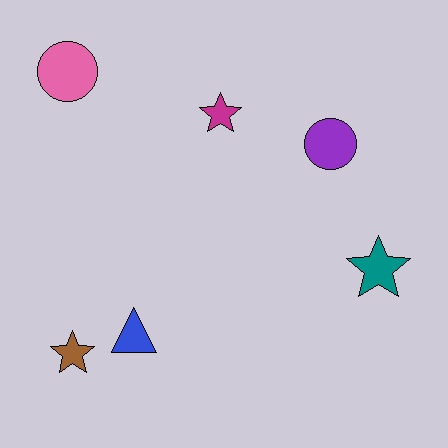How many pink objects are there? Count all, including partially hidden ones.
There is 1 pink object.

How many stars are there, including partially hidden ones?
There are 3 stars.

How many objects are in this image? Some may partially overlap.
There are 6 objects.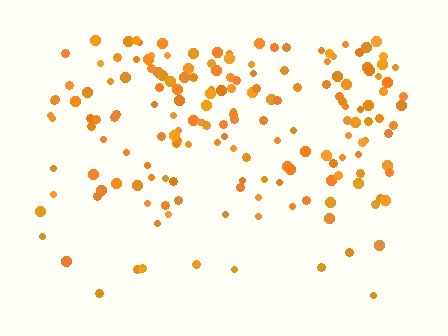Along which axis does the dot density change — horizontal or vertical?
Vertical.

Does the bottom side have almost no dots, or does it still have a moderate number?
Still a moderate number, just noticeably fewer than the top.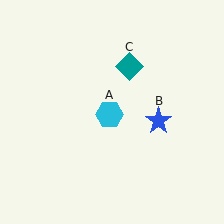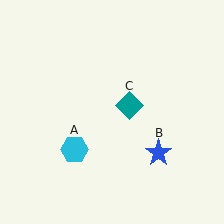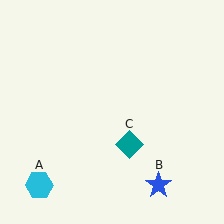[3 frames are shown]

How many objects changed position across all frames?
3 objects changed position: cyan hexagon (object A), blue star (object B), teal diamond (object C).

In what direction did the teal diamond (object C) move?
The teal diamond (object C) moved down.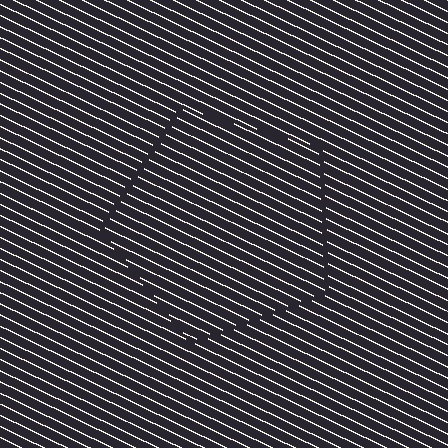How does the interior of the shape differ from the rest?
The interior of the shape contains the same grating, shifted by half a period — the contour is defined by the phase discontinuity where line-ends from the inner and outer gratings abut.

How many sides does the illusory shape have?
5 sides — the line-ends trace a pentagon.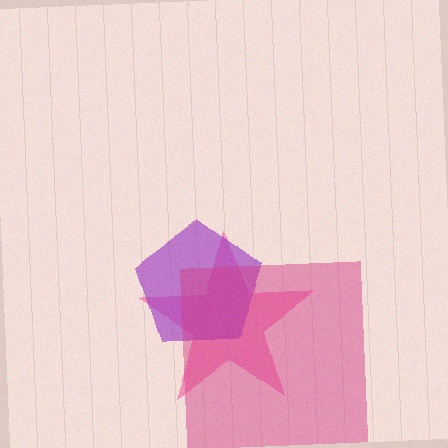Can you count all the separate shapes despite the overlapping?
Yes, there are 3 separate shapes.